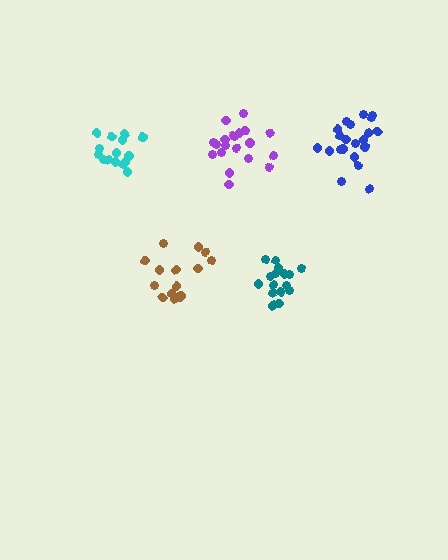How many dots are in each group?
Group 1: 15 dots, Group 2: 20 dots, Group 3: 15 dots, Group 4: 21 dots, Group 5: 16 dots (87 total).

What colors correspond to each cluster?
The clusters are colored: cyan, purple, brown, blue, teal.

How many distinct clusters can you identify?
There are 5 distinct clusters.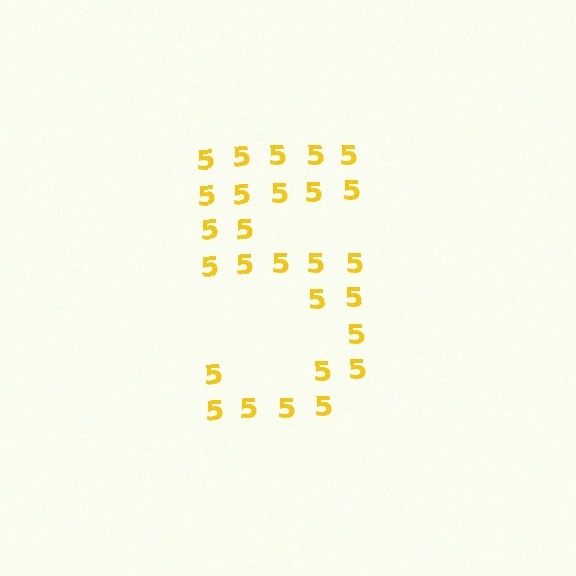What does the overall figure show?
The overall figure shows the digit 5.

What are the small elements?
The small elements are digit 5's.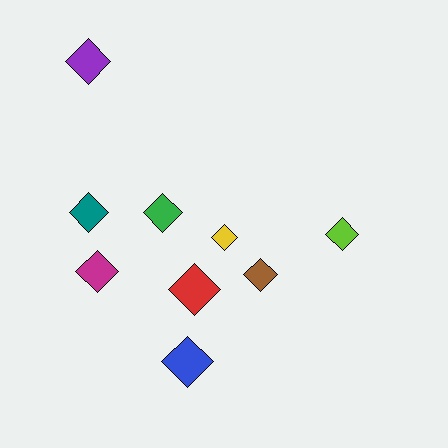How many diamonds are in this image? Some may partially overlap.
There are 9 diamonds.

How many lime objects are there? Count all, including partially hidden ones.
There is 1 lime object.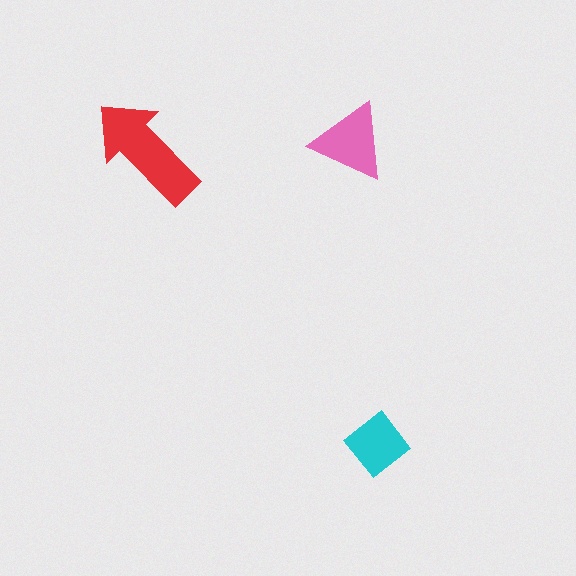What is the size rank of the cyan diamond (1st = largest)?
3rd.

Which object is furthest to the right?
The cyan diamond is rightmost.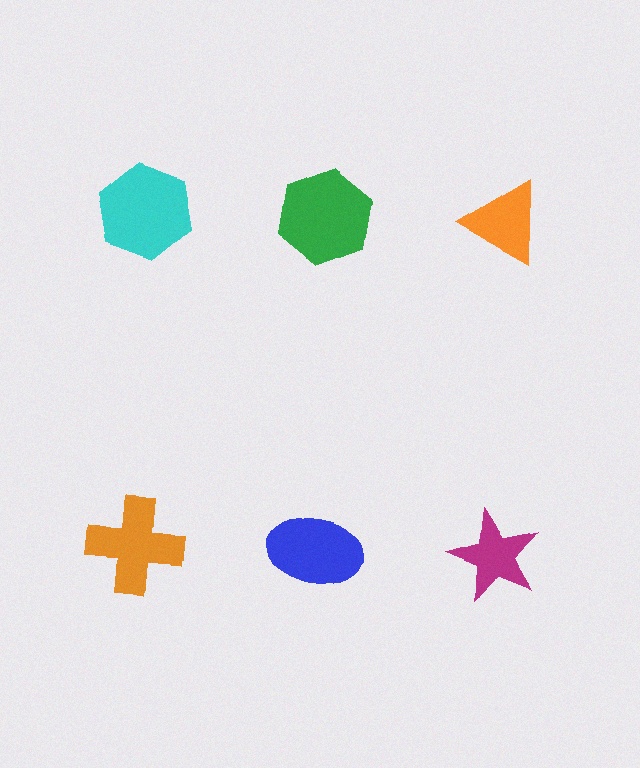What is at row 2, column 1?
An orange cross.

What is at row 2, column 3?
A magenta star.